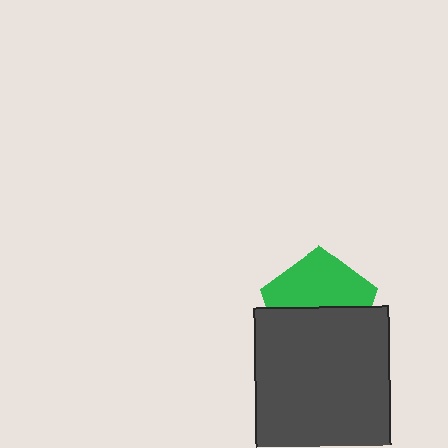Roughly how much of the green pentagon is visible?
About half of it is visible (roughly 49%).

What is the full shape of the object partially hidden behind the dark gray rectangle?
The partially hidden object is a green pentagon.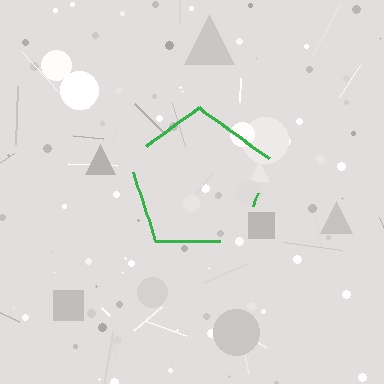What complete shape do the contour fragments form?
The contour fragments form a pentagon.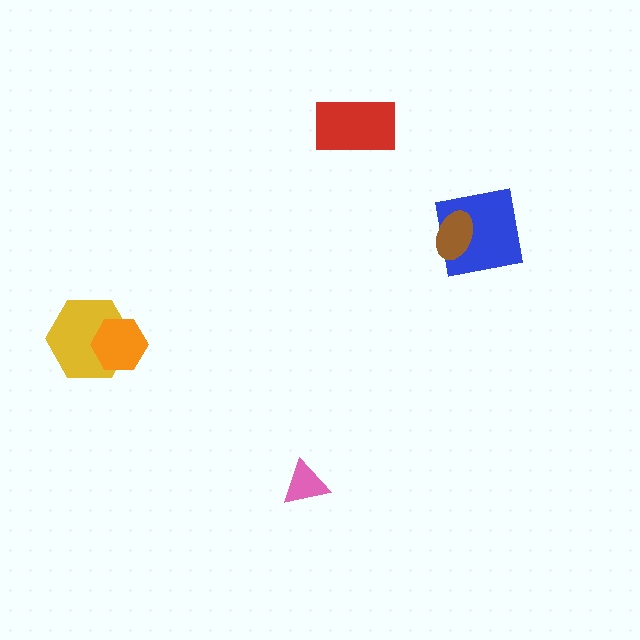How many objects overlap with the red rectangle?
0 objects overlap with the red rectangle.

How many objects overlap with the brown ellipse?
1 object overlaps with the brown ellipse.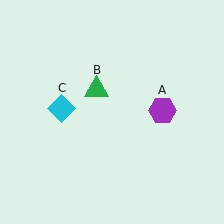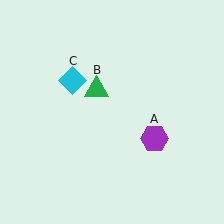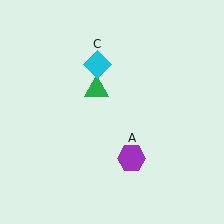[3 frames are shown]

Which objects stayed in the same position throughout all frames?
Green triangle (object B) remained stationary.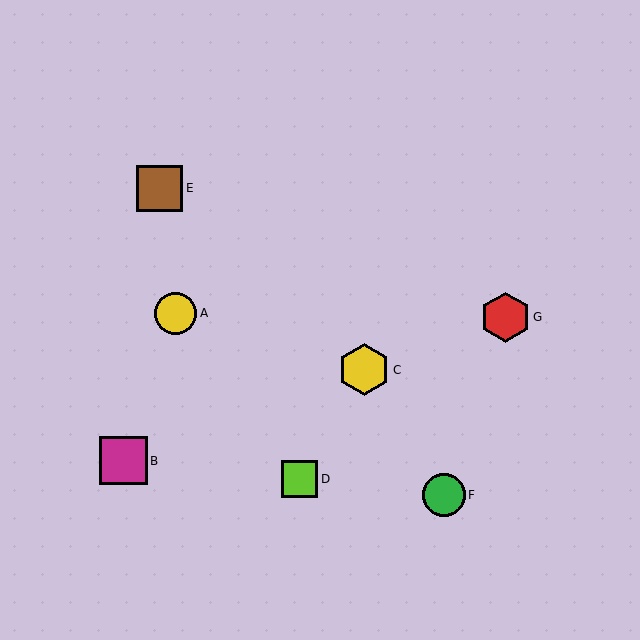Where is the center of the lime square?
The center of the lime square is at (300, 479).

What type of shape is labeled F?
Shape F is a green circle.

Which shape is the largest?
The yellow hexagon (labeled C) is the largest.